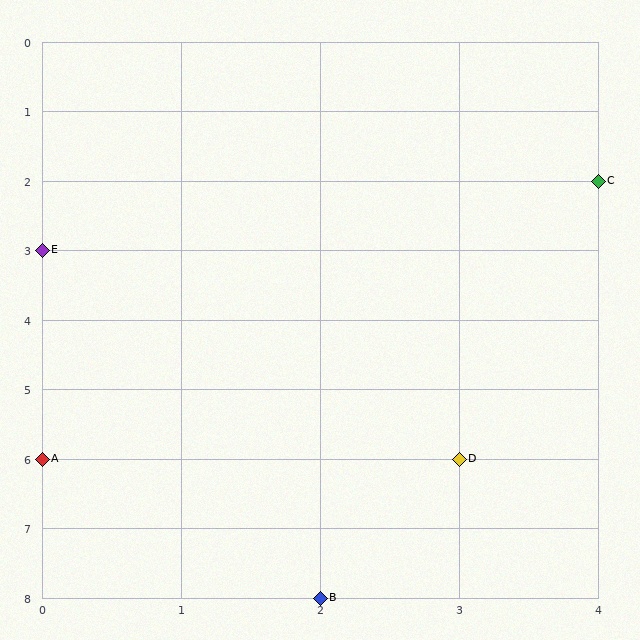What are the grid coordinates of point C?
Point C is at grid coordinates (4, 2).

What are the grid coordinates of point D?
Point D is at grid coordinates (3, 6).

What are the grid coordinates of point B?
Point B is at grid coordinates (2, 8).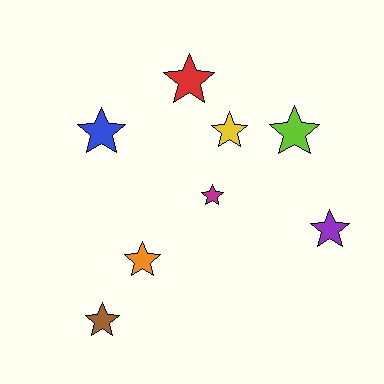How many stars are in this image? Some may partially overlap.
There are 8 stars.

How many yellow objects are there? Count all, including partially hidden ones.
There is 1 yellow object.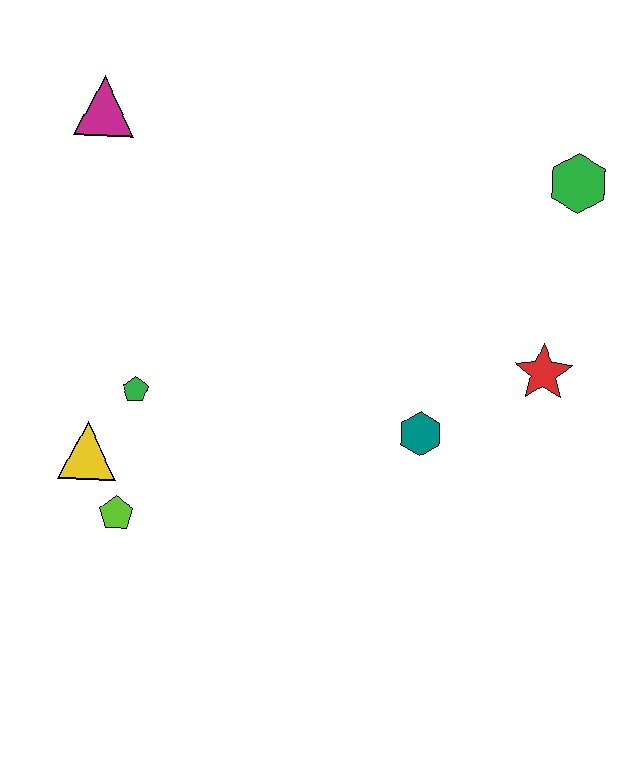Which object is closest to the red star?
The teal hexagon is closest to the red star.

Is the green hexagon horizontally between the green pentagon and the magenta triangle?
No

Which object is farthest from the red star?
The magenta triangle is farthest from the red star.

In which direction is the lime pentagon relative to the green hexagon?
The lime pentagon is to the left of the green hexagon.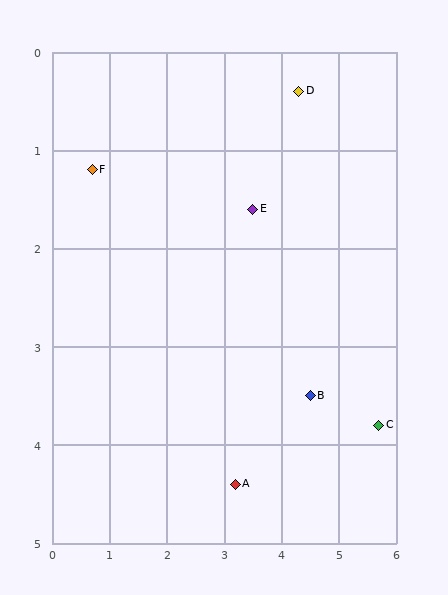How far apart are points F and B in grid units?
Points F and B are about 4.4 grid units apart.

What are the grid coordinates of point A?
Point A is at approximately (3.2, 4.4).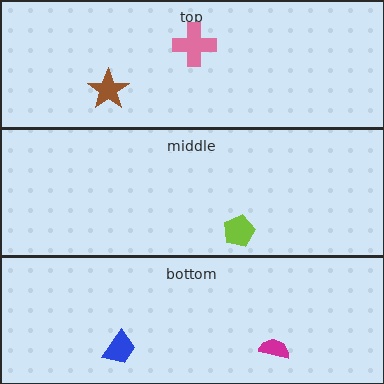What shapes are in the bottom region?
The magenta semicircle, the blue trapezoid.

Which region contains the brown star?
The top region.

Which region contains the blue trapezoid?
The bottom region.